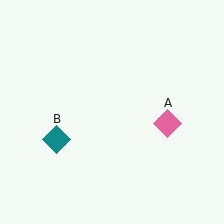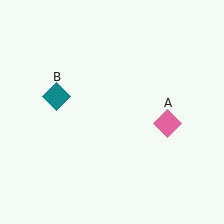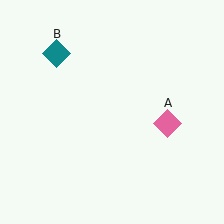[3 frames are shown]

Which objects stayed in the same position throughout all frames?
Pink diamond (object A) remained stationary.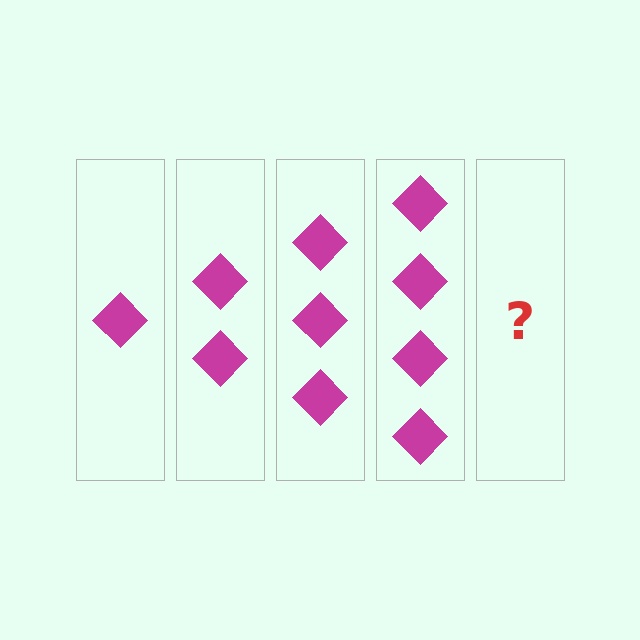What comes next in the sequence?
The next element should be 5 diamonds.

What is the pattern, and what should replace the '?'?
The pattern is that each step adds one more diamond. The '?' should be 5 diamonds.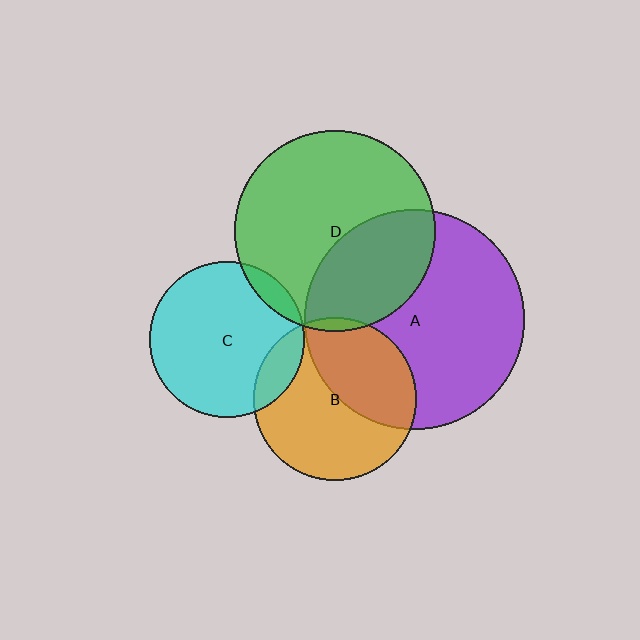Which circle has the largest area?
Circle A (purple).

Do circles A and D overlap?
Yes.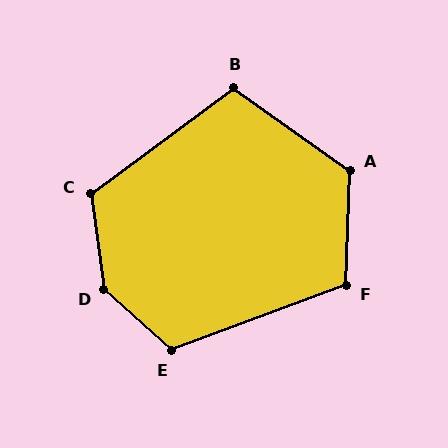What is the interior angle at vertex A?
Approximately 124 degrees (obtuse).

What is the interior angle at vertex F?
Approximately 112 degrees (obtuse).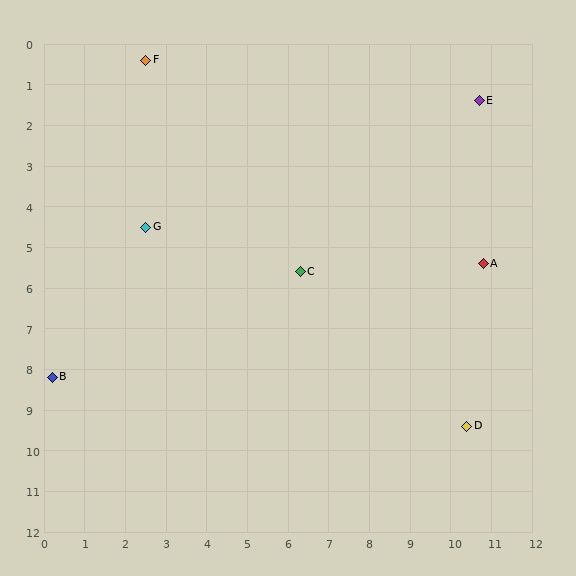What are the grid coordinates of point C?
Point C is at approximately (6.3, 5.6).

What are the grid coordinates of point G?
Point G is at approximately (2.5, 4.5).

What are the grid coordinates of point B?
Point B is at approximately (0.2, 8.2).